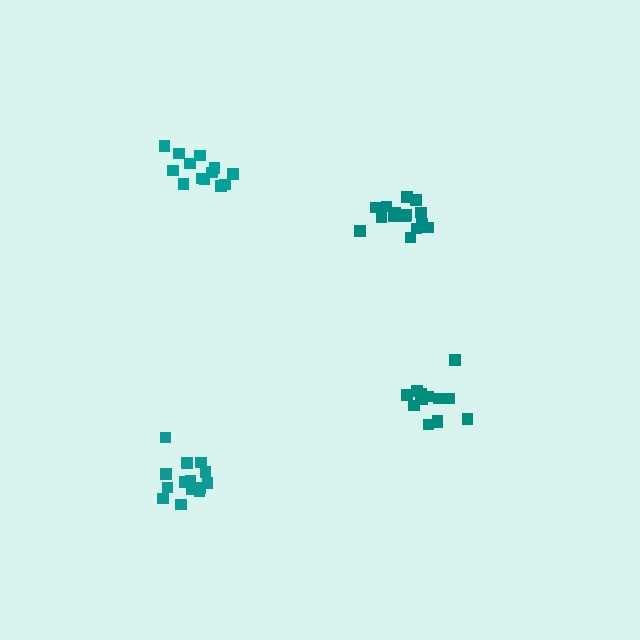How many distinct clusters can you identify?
There are 4 distinct clusters.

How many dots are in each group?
Group 1: 14 dots, Group 2: 13 dots, Group 3: 13 dots, Group 4: 15 dots (55 total).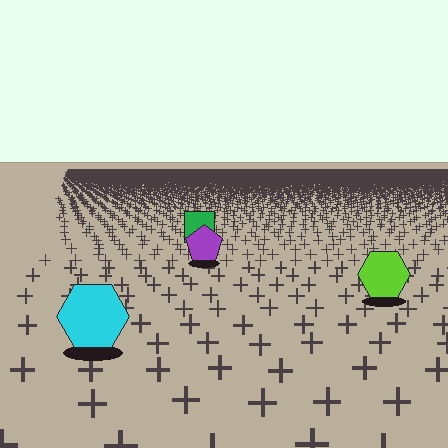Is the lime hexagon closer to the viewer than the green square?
Yes. The lime hexagon is closer — you can tell from the texture gradient: the ground texture is coarser near it.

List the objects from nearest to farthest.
From nearest to farthest: the cyan hexagon, the lime hexagon, the purple pentagon, the green square.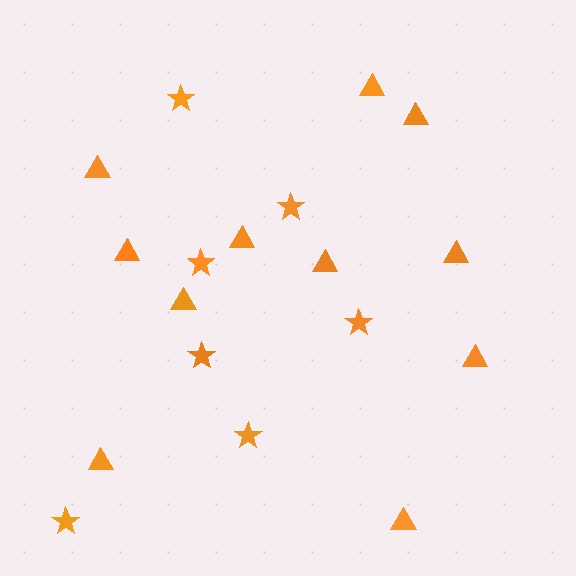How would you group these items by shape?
There are 2 groups: one group of stars (7) and one group of triangles (11).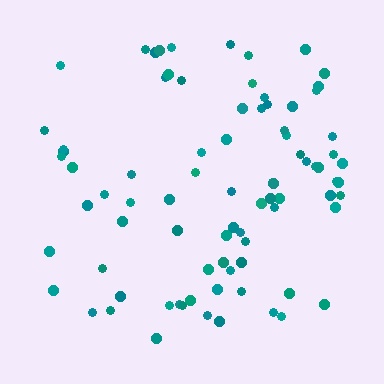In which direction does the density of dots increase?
From left to right, with the right side densest.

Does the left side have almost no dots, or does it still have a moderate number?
Still a moderate number, just noticeably fewer than the right.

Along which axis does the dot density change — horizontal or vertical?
Horizontal.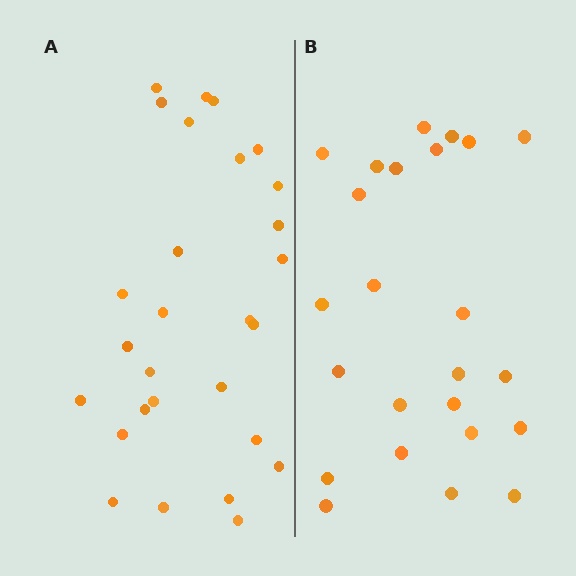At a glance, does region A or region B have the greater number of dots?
Region A (the left region) has more dots.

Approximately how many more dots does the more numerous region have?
Region A has about 4 more dots than region B.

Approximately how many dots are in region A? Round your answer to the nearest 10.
About 30 dots. (The exact count is 28, which rounds to 30.)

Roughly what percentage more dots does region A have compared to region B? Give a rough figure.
About 15% more.